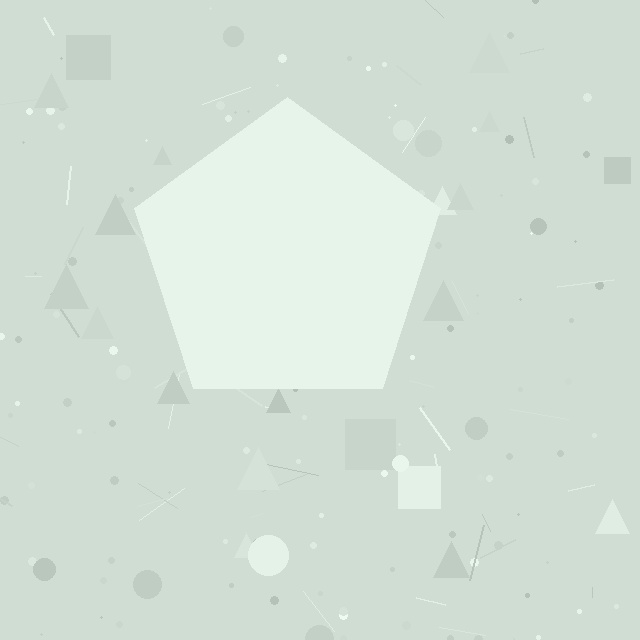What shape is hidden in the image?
A pentagon is hidden in the image.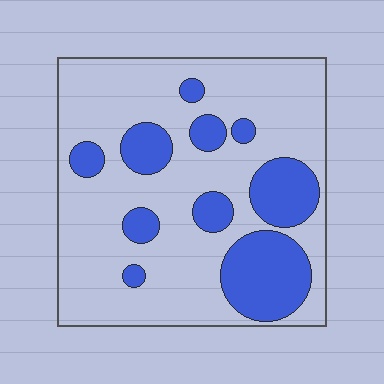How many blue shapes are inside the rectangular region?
10.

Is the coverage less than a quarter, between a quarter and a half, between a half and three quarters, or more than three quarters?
Between a quarter and a half.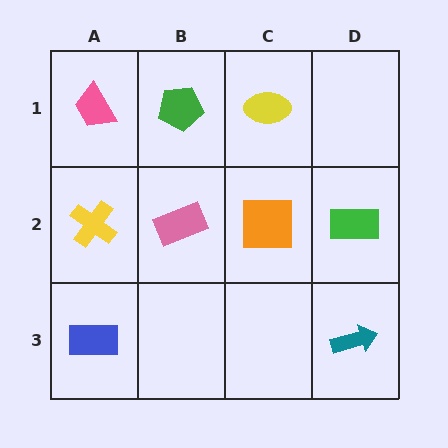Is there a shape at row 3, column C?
No, that cell is empty.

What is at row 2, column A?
A yellow cross.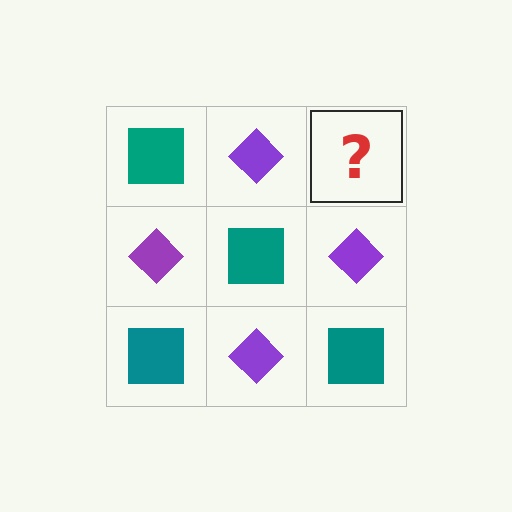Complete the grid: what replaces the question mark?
The question mark should be replaced with a teal square.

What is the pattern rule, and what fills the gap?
The rule is that it alternates teal square and purple diamond in a checkerboard pattern. The gap should be filled with a teal square.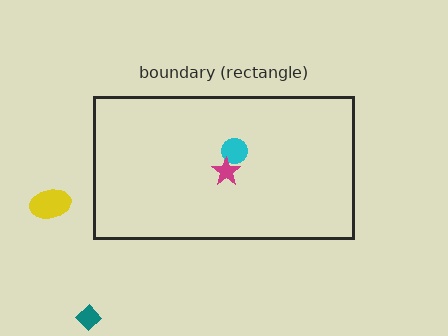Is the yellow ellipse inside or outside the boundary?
Outside.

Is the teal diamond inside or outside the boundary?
Outside.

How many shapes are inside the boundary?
2 inside, 2 outside.